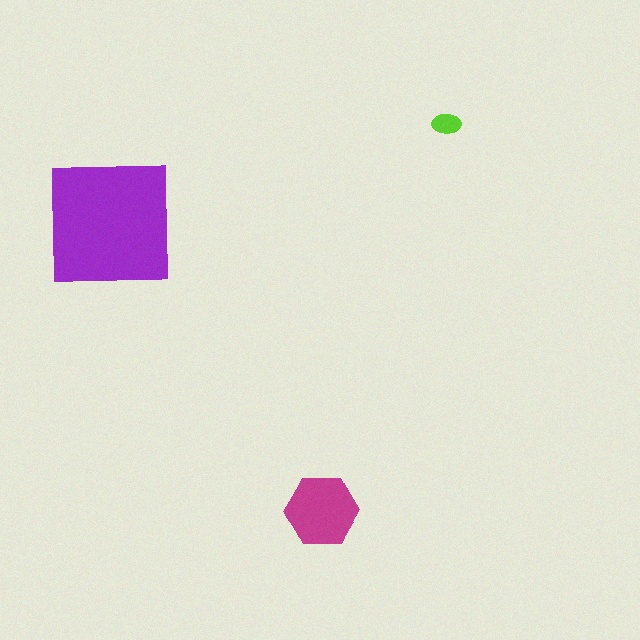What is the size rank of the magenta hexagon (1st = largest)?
2nd.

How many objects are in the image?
There are 3 objects in the image.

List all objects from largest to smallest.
The purple square, the magenta hexagon, the lime ellipse.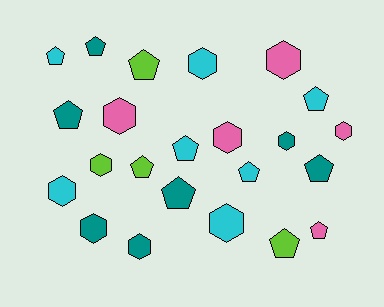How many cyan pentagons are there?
There are 4 cyan pentagons.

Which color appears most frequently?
Teal, with 7 objects.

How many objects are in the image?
There are 23 objects.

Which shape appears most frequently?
Pentagon, with 12 objects.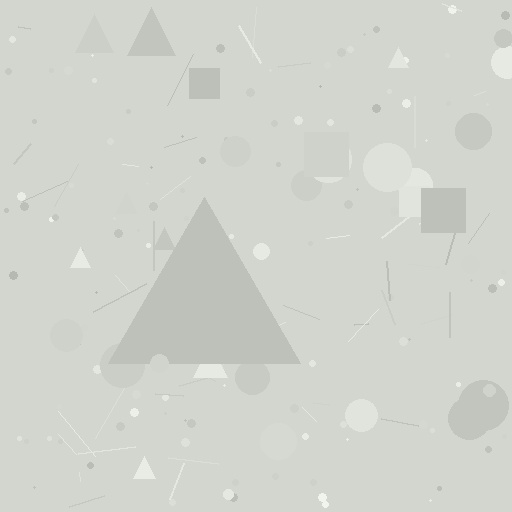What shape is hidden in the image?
A triangle is hidden in the image.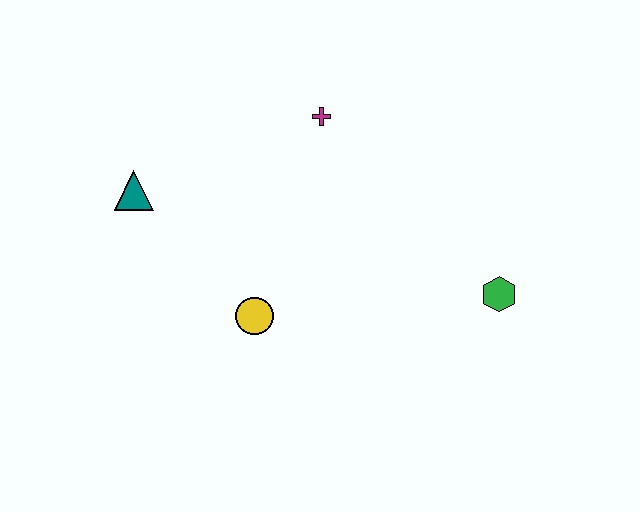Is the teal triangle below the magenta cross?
Yes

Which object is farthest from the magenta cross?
The green hexagon is farthest from the magenta cross.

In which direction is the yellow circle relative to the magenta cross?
The yellow circle is below the magenta cross.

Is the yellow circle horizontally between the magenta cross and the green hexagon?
No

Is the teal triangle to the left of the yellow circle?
Yes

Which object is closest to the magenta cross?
The teal triangle is closest to the magenta cross.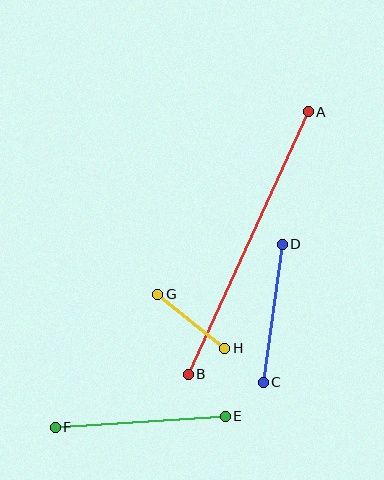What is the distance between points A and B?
The distance is approximately 289 pixels.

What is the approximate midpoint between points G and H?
The midpoint is at approximately (191, 321) pixels.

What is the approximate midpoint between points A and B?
The midpoint is at approximately (248, 243) pixels.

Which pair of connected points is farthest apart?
Points A and B are farthest apart.